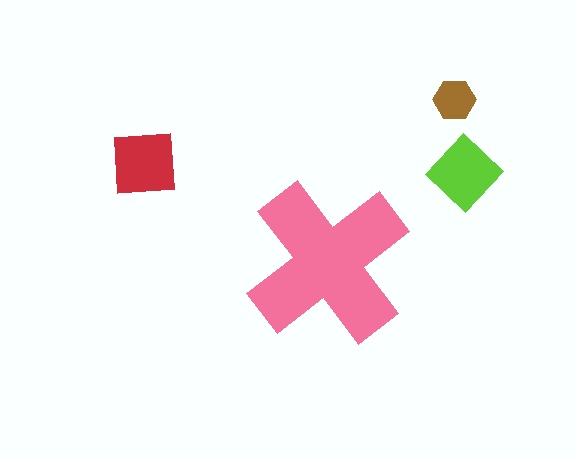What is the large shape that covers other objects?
A pink cross.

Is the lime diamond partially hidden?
No, the lime diamond is fully visible.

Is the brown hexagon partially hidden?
No, the brown hexagon is fully visible.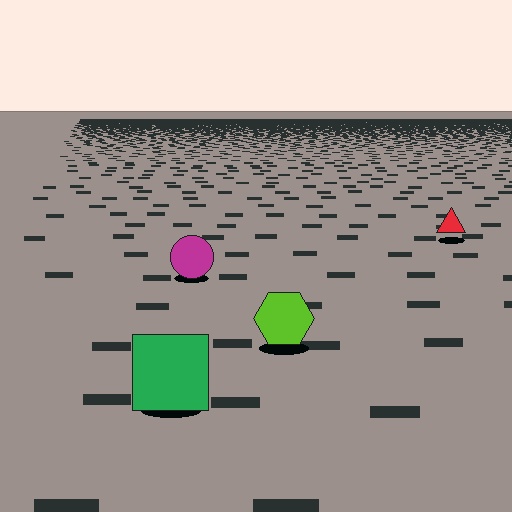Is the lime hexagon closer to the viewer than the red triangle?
Yes. The lime hexagon is closer — you can tell from the texture gradient: the ground texture is coarser near it.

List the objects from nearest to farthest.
From nearest to farthest: the green square, the lime hexagon, the magenta circle, the red triangle.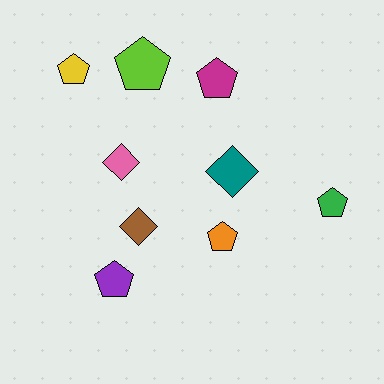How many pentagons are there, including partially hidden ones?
There are 6 pentagons.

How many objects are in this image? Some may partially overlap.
There are 9 objects.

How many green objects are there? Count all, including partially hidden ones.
There is 1 green object.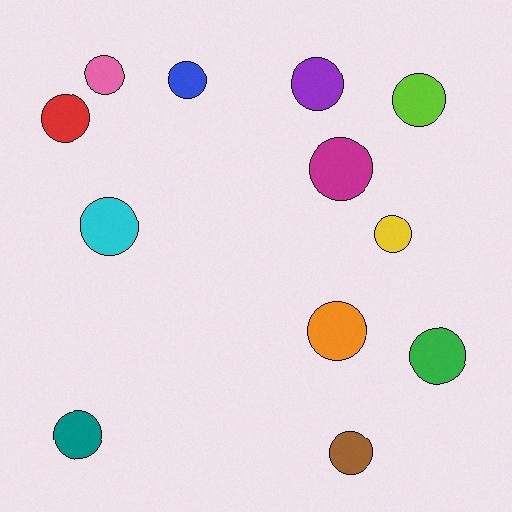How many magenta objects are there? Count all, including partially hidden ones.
There is 1 magenta object.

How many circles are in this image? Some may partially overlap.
There are 12 circles.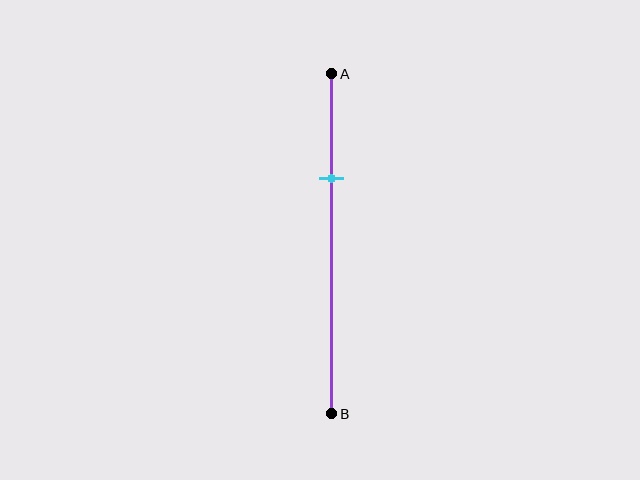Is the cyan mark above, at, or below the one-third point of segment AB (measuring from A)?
The cyan mark is approximately at the one-third point of segment AB.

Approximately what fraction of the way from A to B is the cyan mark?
The cyan mark is approximately 30% of the way from A to B.